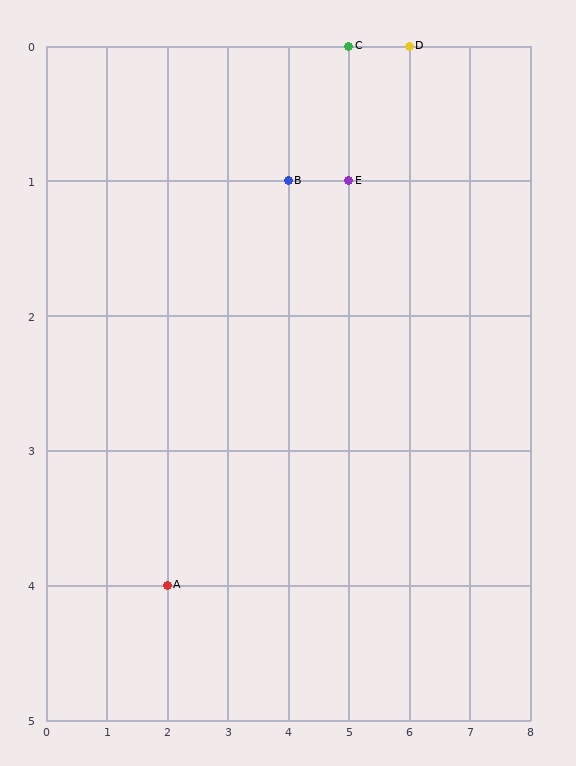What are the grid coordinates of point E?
Point E is at grid coordinates (5, 1).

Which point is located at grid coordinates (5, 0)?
Point C is at (5, 0).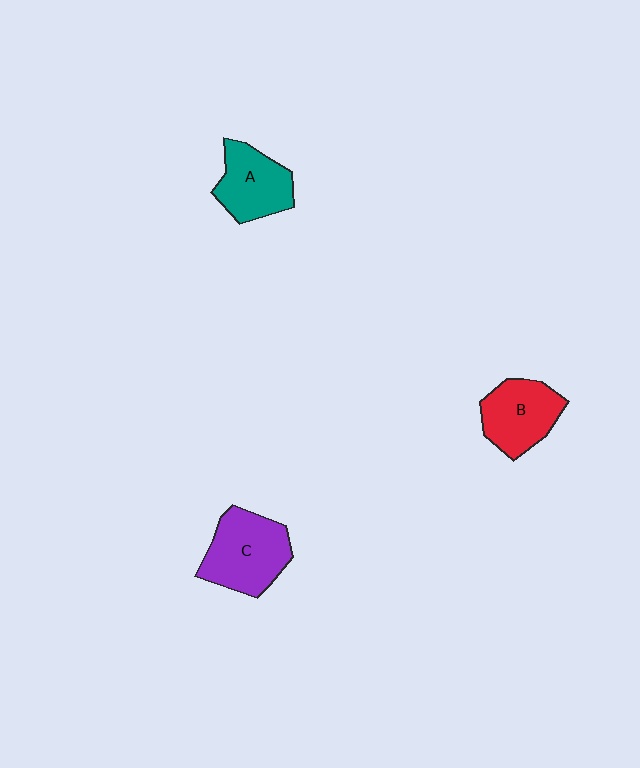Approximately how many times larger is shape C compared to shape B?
Approximately 1.2 times.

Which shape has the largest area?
Shape C (purple).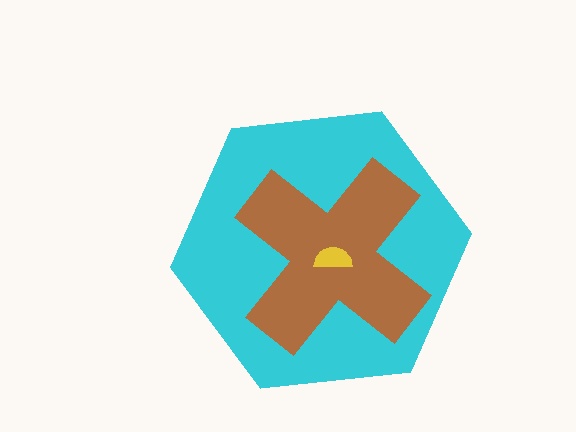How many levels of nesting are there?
3.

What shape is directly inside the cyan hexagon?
The brown cross.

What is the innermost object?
The yellow semicircle.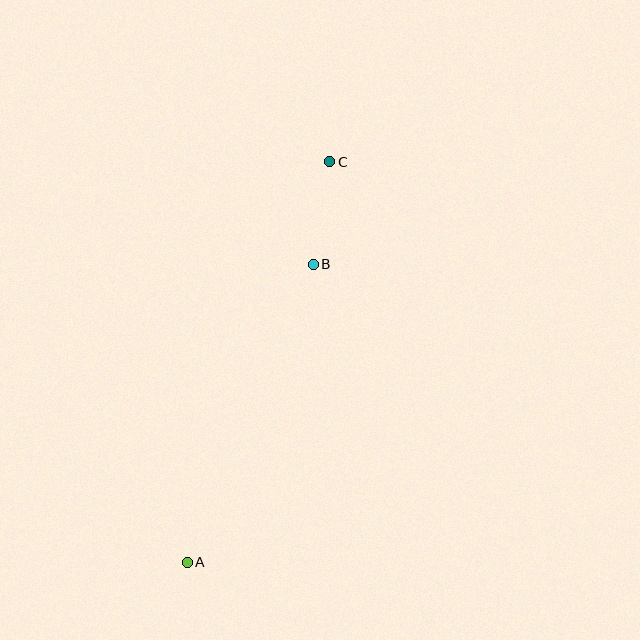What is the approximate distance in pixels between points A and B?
The distance between A and B is approximately 323 pixels.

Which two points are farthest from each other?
Points A and C are farthest from each other.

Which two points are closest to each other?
Points B and C are closest to each other.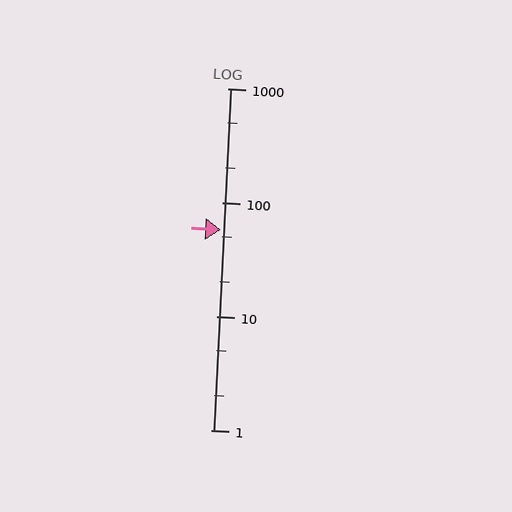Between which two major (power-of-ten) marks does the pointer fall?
The pointer is between 10 and 100.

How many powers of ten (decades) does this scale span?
The scale spans 3 decades, from 1 to 1000.